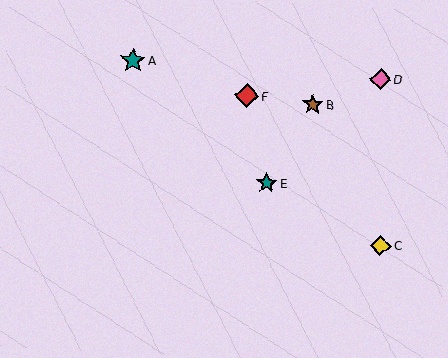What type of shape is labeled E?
Shape E is a teal star.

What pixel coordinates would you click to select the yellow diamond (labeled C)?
Click at (381, 246) to select the yellow diamond C.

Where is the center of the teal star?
The center of the teal star is at (267, 183).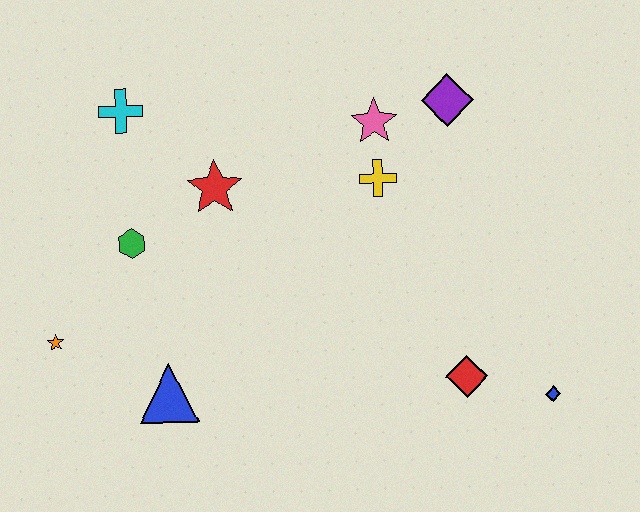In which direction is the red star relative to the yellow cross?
The red star is to the left of the yellow cross.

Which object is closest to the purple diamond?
The pink star is closest to the purple diamond.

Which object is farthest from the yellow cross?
The orange star is farthest from the yellow cross.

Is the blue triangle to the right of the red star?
No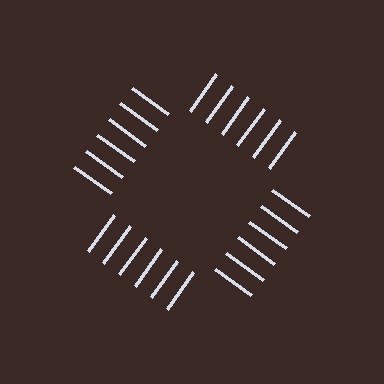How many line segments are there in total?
24 — 6 along each of the 4 edges.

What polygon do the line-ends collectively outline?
An illusory square — the line segments terminate on its edges but no continuous stroke is drawn.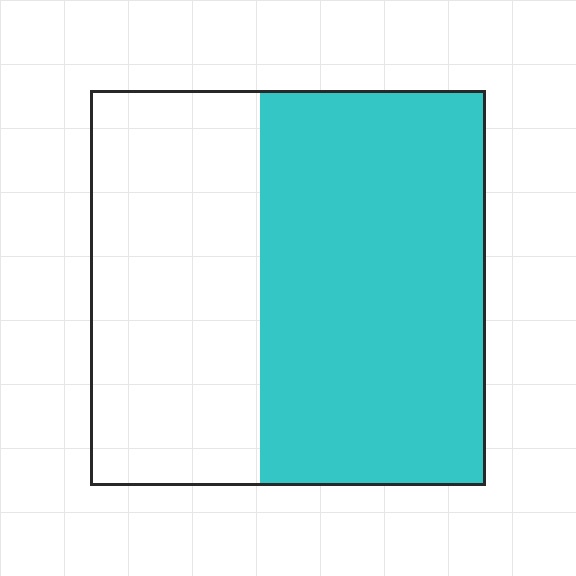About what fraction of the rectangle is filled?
About three fifths (3/5).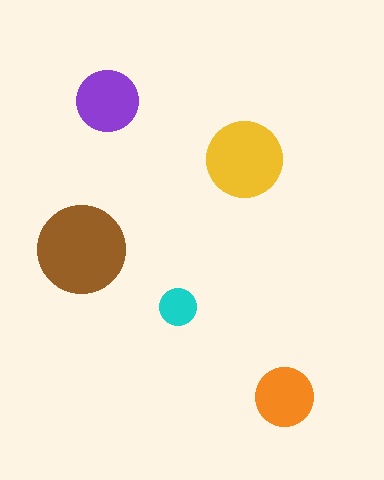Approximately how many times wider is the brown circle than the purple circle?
About 1.5 times wider.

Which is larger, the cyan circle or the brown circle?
The brown one.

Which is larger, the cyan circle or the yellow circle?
The yellow one.